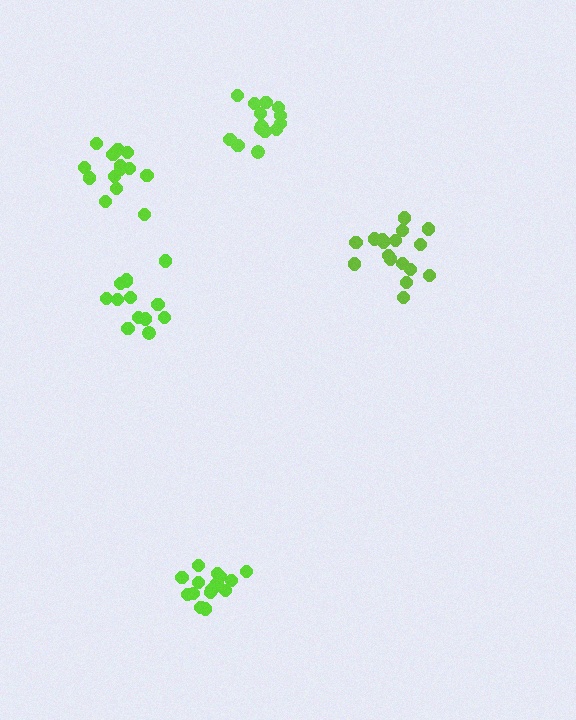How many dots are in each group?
Group 1: 16 dots, Group 2: 14 dots, Group 3: 13 dots, Group 4: 15 dots, Group 5: 17 dots (75 total).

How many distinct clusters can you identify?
There are 5 distinct clusters.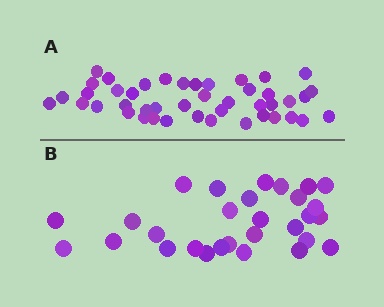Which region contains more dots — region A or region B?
Region A (the top region) has more dots.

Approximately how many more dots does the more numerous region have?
Region A has approximately 15 more dots than region B.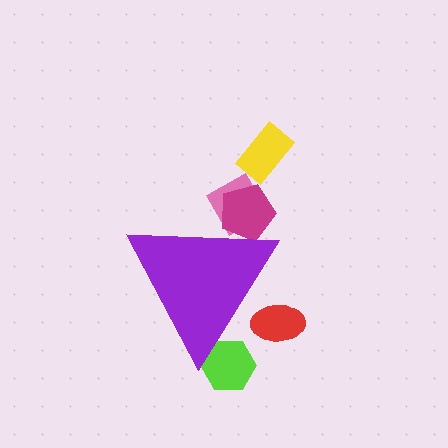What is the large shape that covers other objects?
A purple triangle.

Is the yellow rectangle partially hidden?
No, the yellow rectangle is fully visible.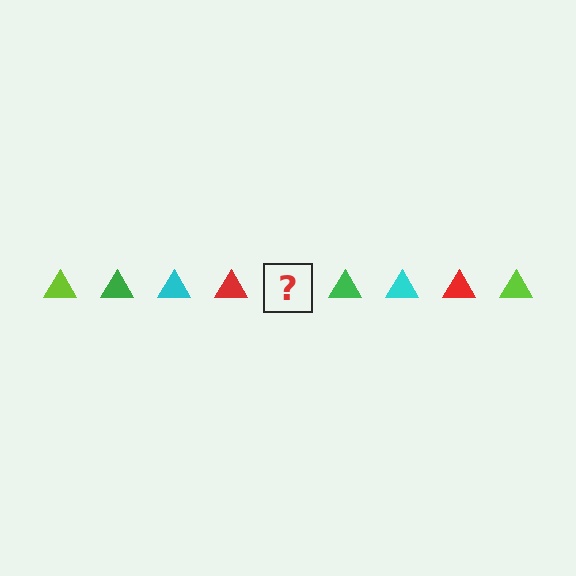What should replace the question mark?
The question mark should be replaced with a lime triangle.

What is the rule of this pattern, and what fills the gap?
The rule is that the pattern cycles through lime, green, cyan, red triangles. The gap should be filled with a lime triangle.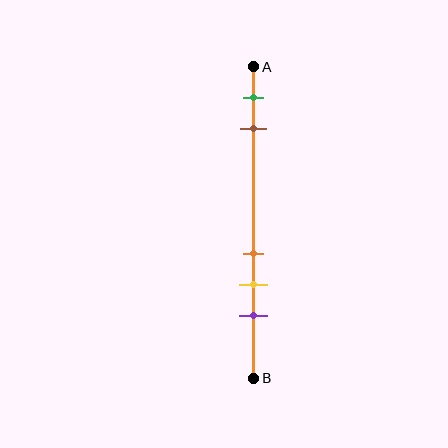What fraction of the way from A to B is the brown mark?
The brown mark is approximately 20% (0.2) of the way from A to B.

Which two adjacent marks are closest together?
The orange and yellow marks are the closest adjacent pair.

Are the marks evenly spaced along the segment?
No, the marks are not evenly spaced.